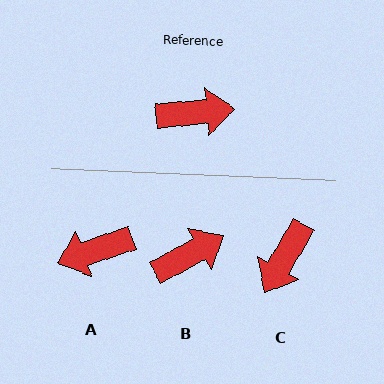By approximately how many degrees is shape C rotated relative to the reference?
Approximately 125 degrees clockwise.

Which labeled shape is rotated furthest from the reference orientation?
A, about 166 degrees away.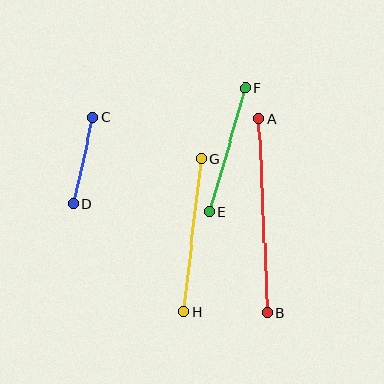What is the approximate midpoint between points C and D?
The midpoint is at approximately (83, 161) pixels.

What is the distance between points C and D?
The distance is approximately 89 pixels.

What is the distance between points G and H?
The distance is approximately 154 pixels.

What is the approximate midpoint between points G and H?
The midpoint is at approximately (192, 235) pixels.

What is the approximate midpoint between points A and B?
The midpoint is at approximately (263, 216) pixels.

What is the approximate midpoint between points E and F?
The midpoint is at approximately (228, 150) pixels.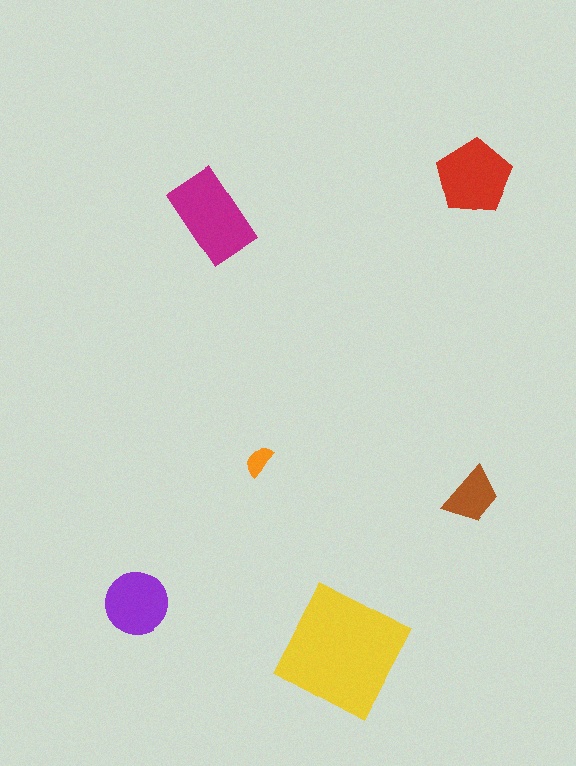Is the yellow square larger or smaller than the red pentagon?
Larger.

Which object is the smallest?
The orange semicircle.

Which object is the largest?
The yellow square.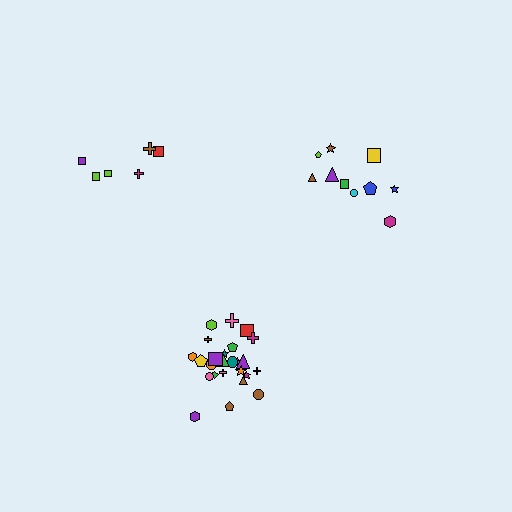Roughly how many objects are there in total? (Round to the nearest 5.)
Roughly 40 objects in total.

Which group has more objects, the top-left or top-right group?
The top-right group.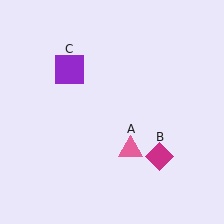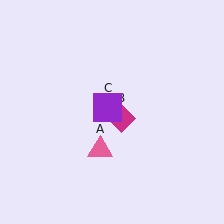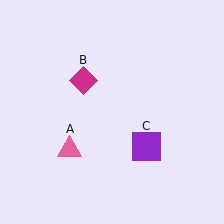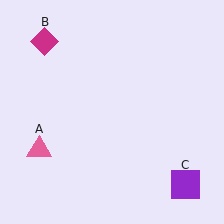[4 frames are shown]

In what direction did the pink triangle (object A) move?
The pink triangle (object A) moved left.